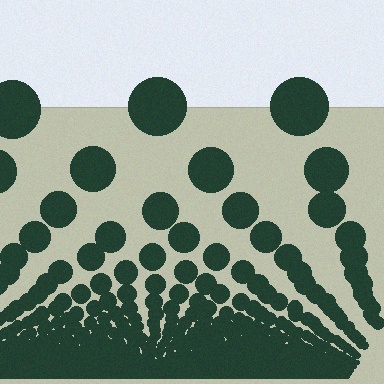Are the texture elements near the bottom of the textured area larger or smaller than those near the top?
Smaller. The gradient is inverted — elements near the bottom are smaller and denser.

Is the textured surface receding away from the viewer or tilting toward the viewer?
The surface appears to tilt toward the viewer. Texture elements get larger and sparser toward the top.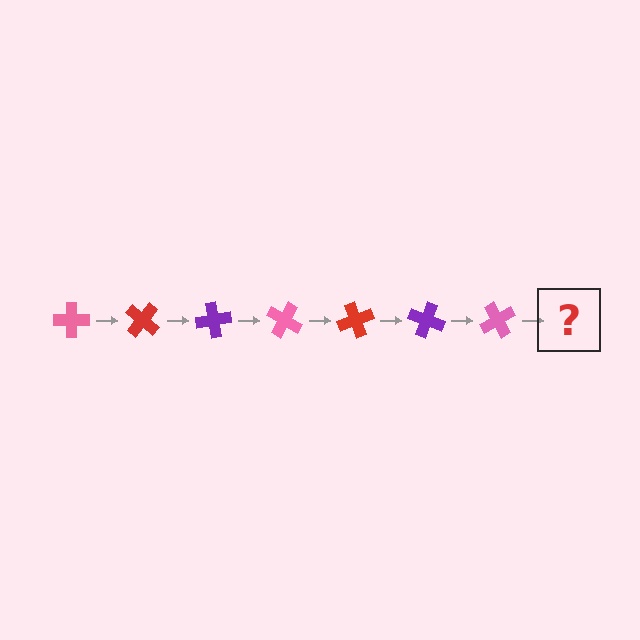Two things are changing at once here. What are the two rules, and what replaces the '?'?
The two rules are that it rotates 40 degrees each step and the color cycles through pink, red, and purple. The '?' should be a red cross, rotated 280 degrees from the start.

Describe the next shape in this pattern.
It should be a red cross, rotated 280 degrees from the start.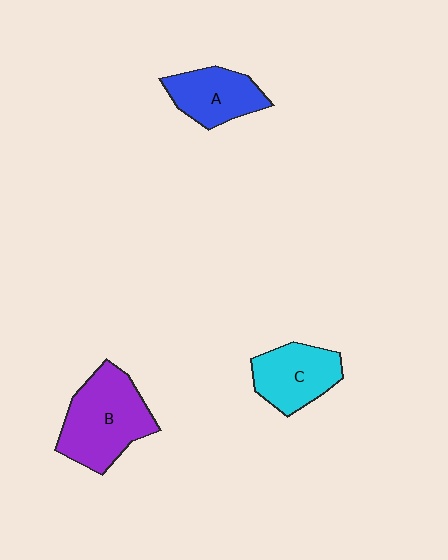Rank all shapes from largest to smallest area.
From largest to smallest: B (purple), C (cyan), A (blue).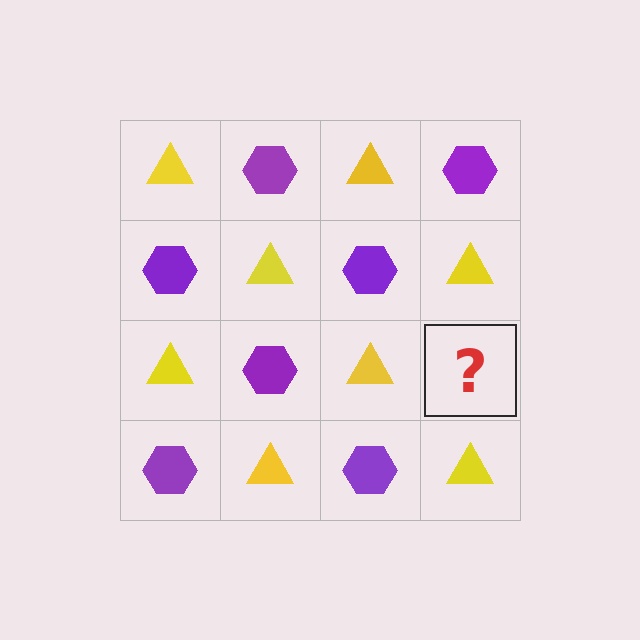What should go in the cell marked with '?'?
The missing cell should contain a purple hexagon.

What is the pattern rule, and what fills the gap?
The rule is that it alternates yellow triangle and purple hexagon in a checkerboard pattern. The gap should be filled with a purple hexagon.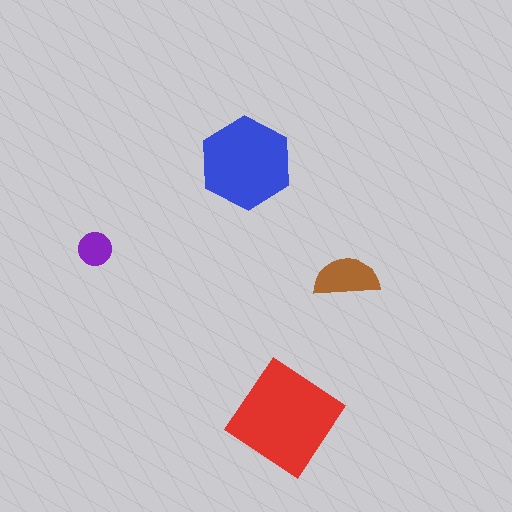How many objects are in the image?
There are 4 objects in the image.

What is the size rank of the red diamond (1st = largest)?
1st.